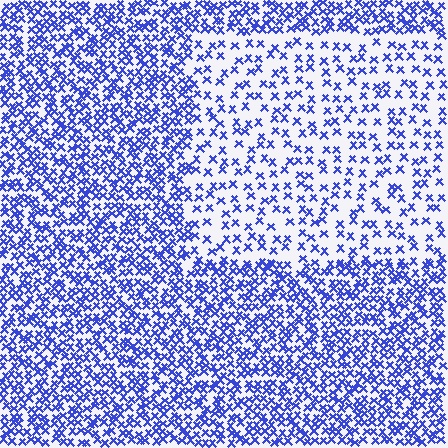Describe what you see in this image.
The image contains small blue elements arranged at two different densities. A rectangle-shaped region is visible where the elements are less densely packed than the surrounding area.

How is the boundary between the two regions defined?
The boundary is defined by a change in element density (approximately 2.3x ratio). All elements are the same color, size, and shape.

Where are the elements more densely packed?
The elements are more densely packed outside the rectangle boundary.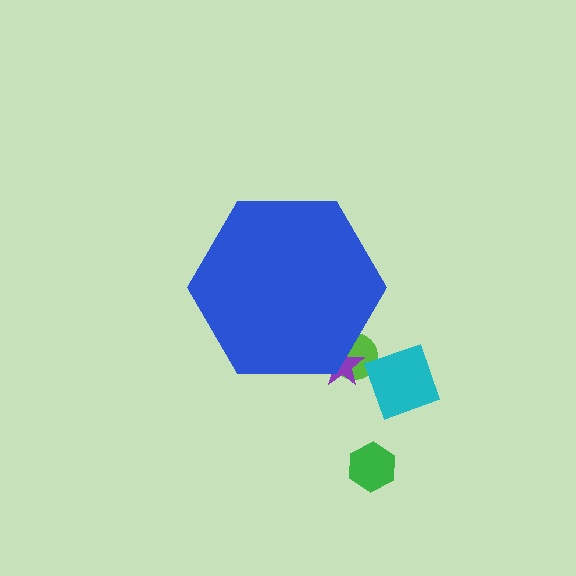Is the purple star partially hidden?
Yes, the purple star is partially hidden behind the blue hexagon.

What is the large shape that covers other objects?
A blue hexagon.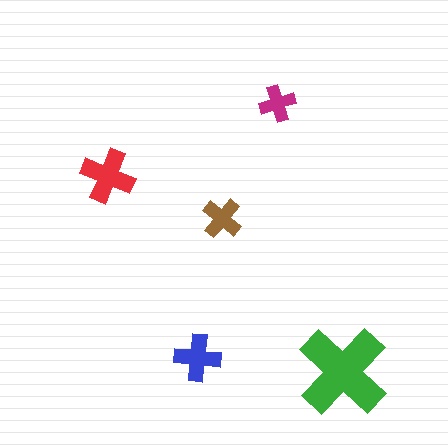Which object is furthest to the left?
The red cross is leftmost.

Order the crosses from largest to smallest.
the green one, the red one, the blue one, the brown one, the magenta one.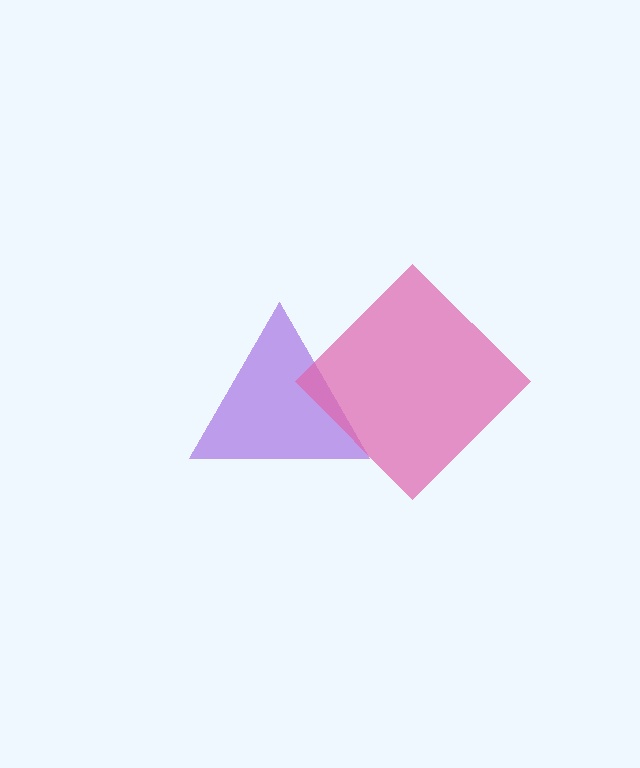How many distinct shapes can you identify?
There are 2 distinct shapes: a purple triangle, a pink diamond.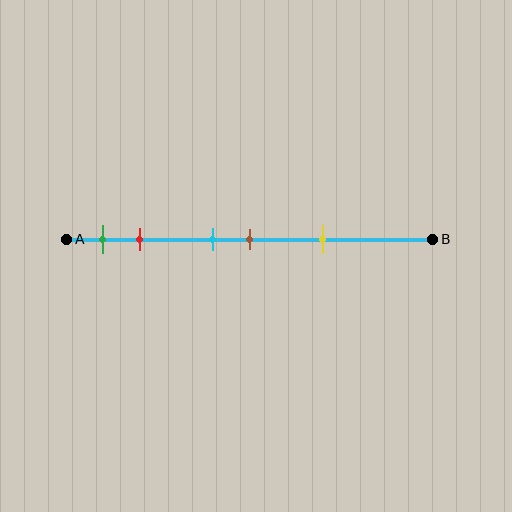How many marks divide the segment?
There are 5 marks dividing the segment.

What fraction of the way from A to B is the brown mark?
The brown mark is approximately 50% (0.5) of the way from A to B.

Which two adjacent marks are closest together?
The cyan and brown marks are the closest adjacent pair.